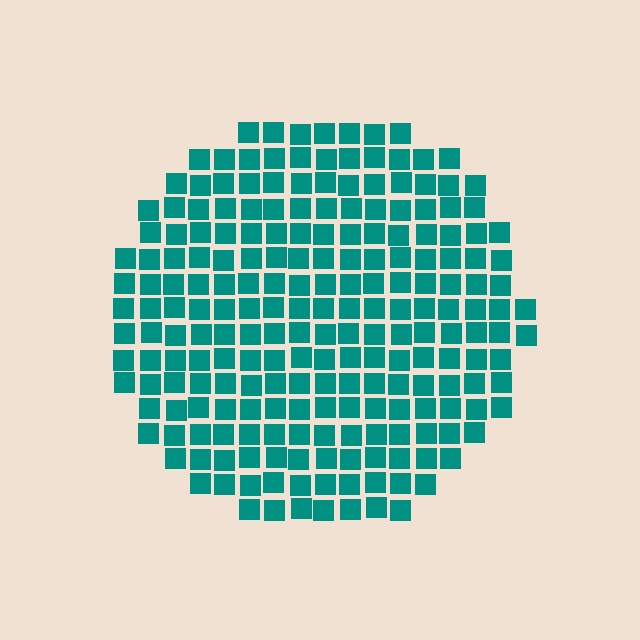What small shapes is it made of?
It is made of small squares.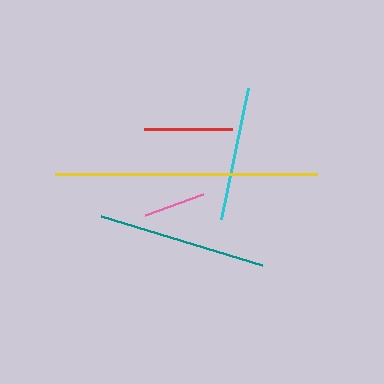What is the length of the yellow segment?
The yellow segment is approximately 262 pixels long.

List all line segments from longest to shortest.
From longest to shortest: yellow, teal, cyan, red, pink.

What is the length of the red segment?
The red segment is approximately 88 pixels long.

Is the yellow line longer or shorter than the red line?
The yellow line is longer than the red line.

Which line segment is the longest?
The yellow line is the longest at approximately 262 pixels.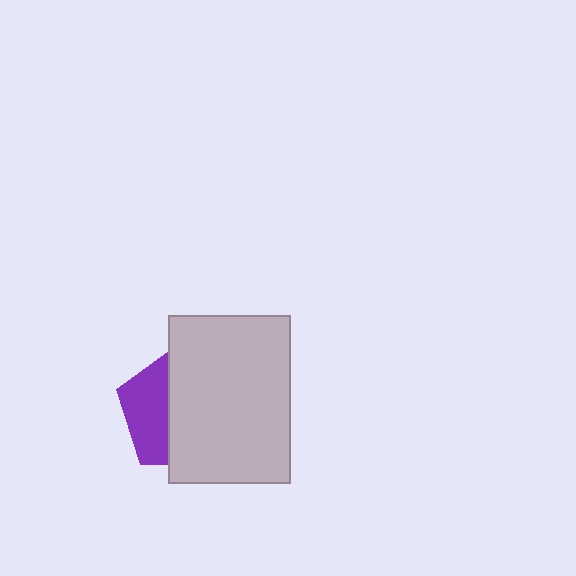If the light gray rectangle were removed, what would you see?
You would see the complete purple pentagon.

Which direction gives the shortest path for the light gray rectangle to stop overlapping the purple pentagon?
Moving right gives the shortest separation.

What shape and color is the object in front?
The object in front is a light gray rectangle.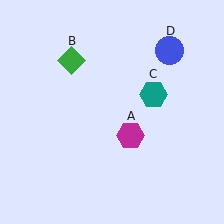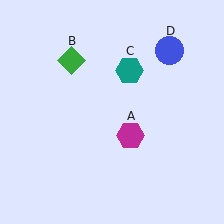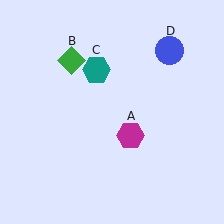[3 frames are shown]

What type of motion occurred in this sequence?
The teal hexagon (object C) rotated counterclockwise around the center of the scene.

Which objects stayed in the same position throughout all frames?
Magenta hexagon (object A) and green diamond (object B) and blue circle (object D) remained stationary.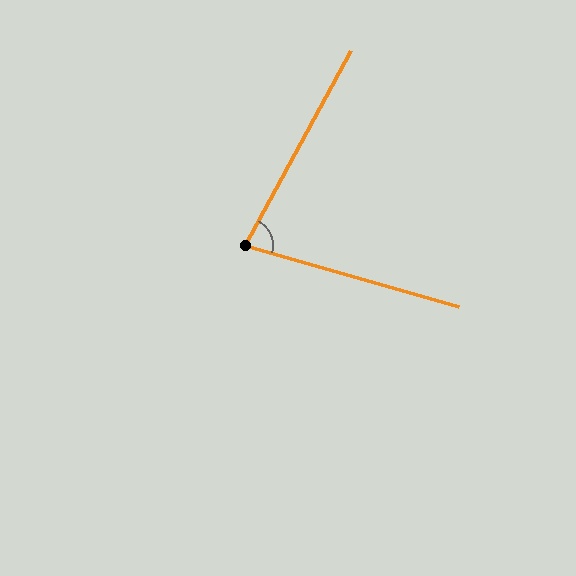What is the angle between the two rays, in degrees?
Approximately 78 degrees.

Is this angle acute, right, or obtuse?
It is acute.